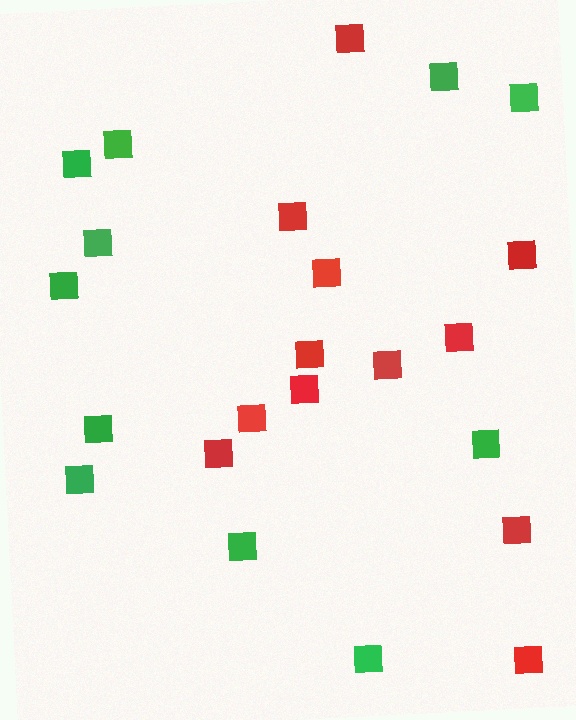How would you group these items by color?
There are 2 groups: one group of green squares (11) and one group of red squares (12).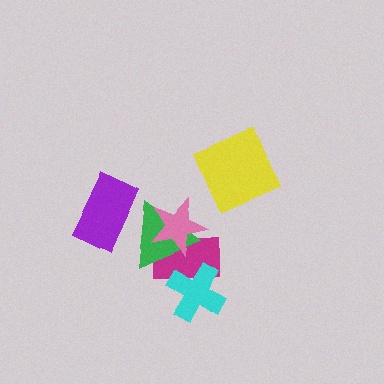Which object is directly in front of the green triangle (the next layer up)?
The pink star is directly in front of the green triangle.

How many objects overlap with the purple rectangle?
1 object overlaps with the purple rectangle.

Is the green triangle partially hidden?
Yes, it is partially covered by another shape.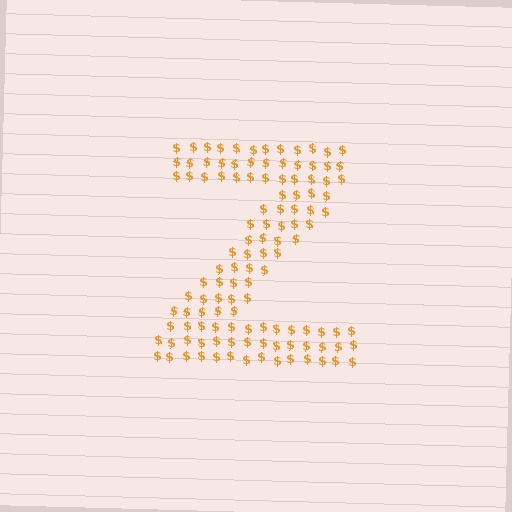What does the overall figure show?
The overall figure shows the letter Z.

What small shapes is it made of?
It is made of small dollar signs.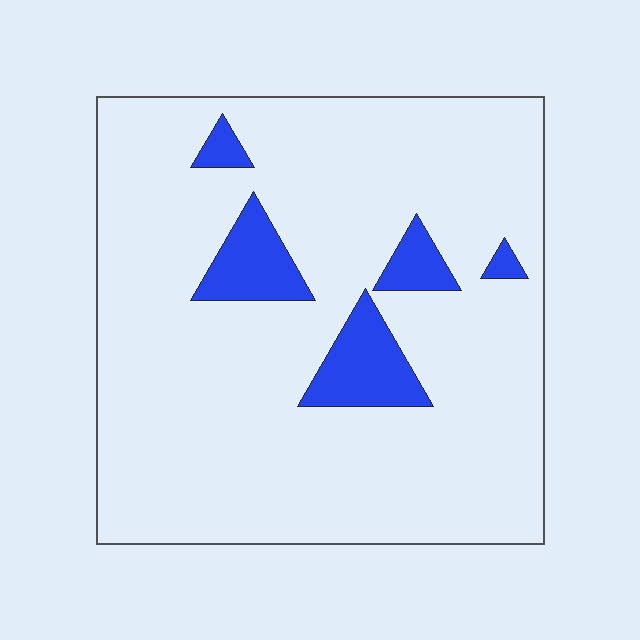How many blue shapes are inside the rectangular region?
5.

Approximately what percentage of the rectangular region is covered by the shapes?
Approximately 10%.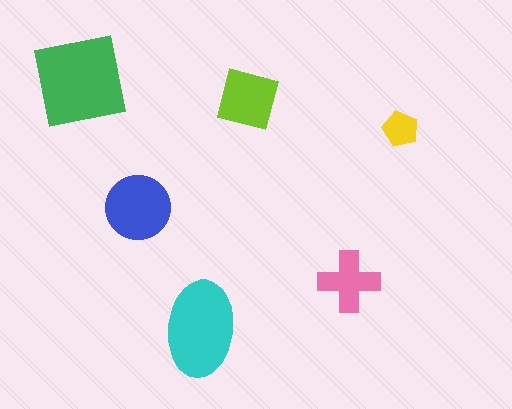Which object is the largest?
The green square.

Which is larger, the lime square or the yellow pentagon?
The lime square.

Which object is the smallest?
The yellow pentagon.